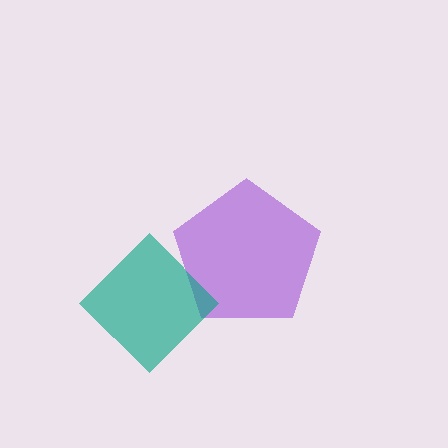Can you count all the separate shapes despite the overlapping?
Yes, there are 2 separate shapes.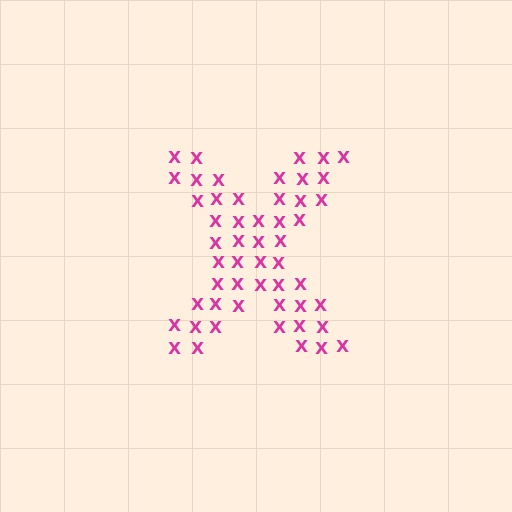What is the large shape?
The large shape is the letter X.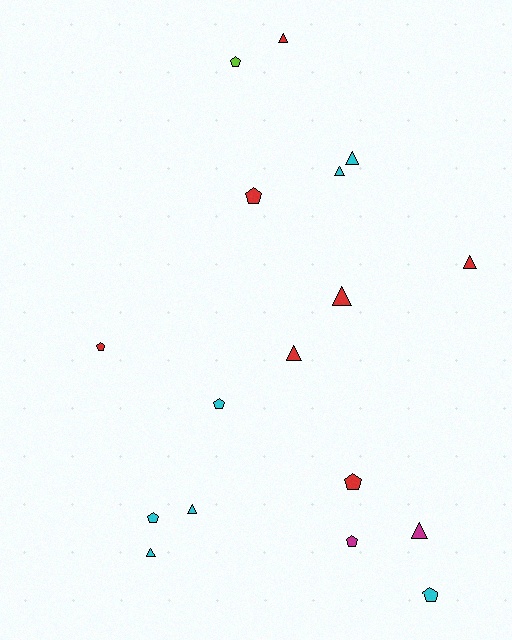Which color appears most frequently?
Cyan, with 7 objects.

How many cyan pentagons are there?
There are 3 cyan pentagons.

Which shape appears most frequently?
Triangle, with 9 objects.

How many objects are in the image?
There are 17 objects.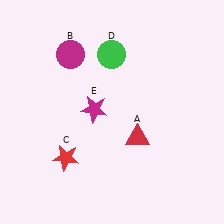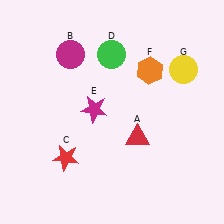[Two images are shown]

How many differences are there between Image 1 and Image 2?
There are 2 differences between the two images.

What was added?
An orange hexagon (F), a yellow circle (G) were added in Image 2.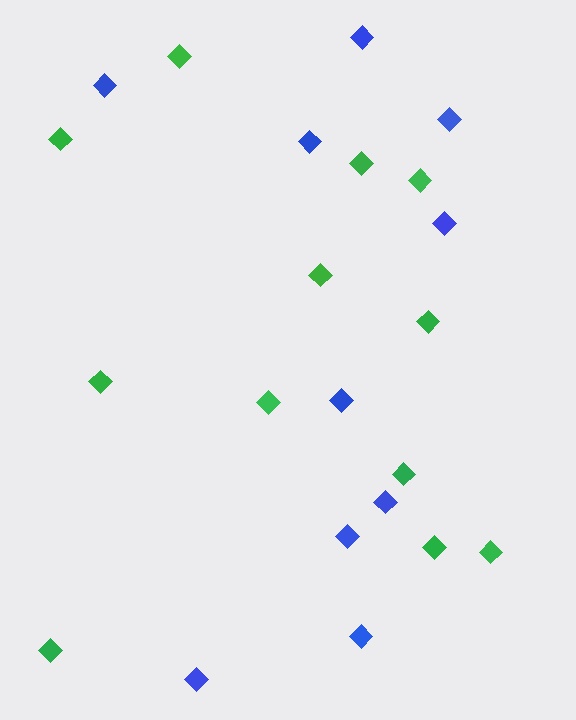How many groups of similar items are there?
There are 2 groups: one group of green diamonds (12) and one group of blue diamonds (10).